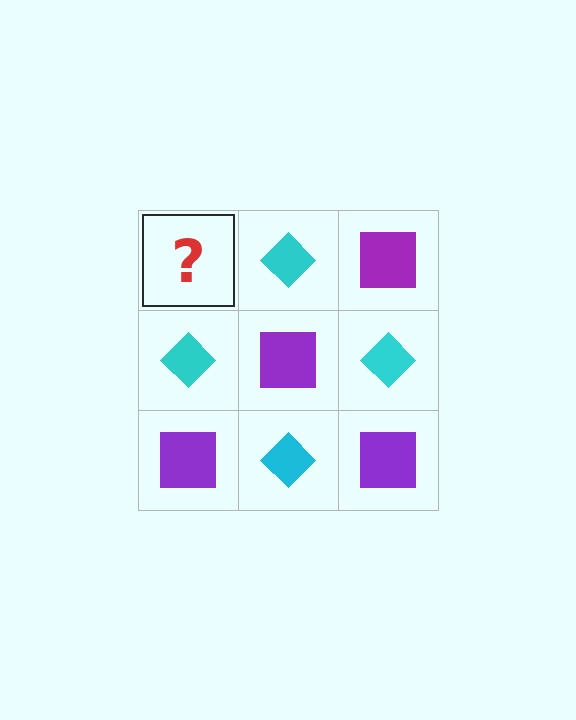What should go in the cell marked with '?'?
The missing cell should contain a purple square.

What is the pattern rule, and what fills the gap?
The rule is that it alternates purple square and cyan diamond in a checkerboard pattern. The gap should be filled with a purple square.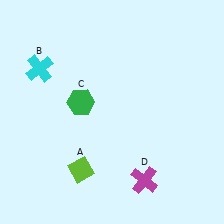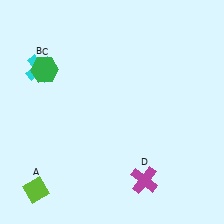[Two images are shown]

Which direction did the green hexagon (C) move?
The green hexagon (C) moved left.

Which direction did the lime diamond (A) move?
The lime diamond (A) moved left.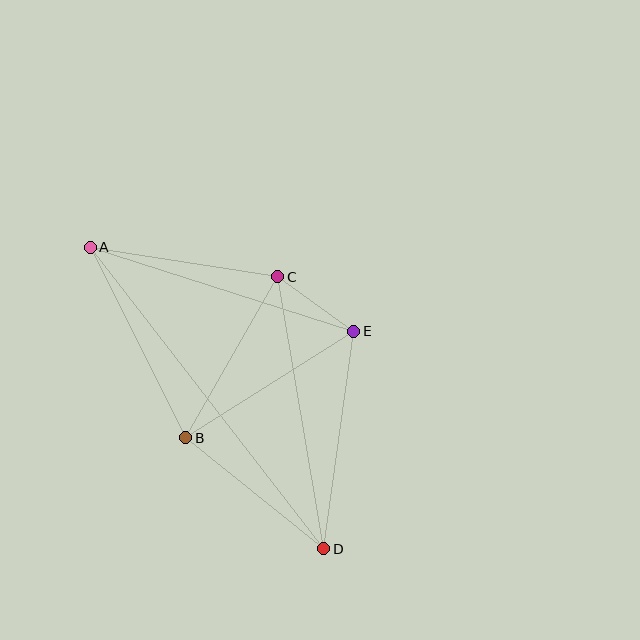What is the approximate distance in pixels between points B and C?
The distance between B and C is approximately 186 pixels.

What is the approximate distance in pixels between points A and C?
The distance between A and C is approximately 190 pixels.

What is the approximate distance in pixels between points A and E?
The distance between A and E is approximately 277 pixels.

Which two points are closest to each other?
Points C and E are closest to each other.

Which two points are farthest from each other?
Points A and D are farthest from each other.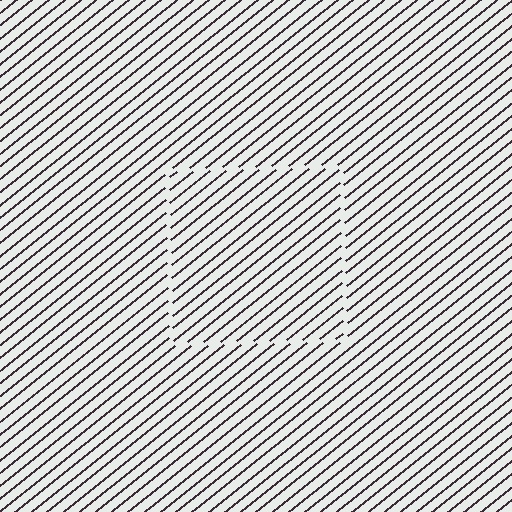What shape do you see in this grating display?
An illusory square. The interior of the shape contains the same grating, shifted by half a period — the contour is defined by the phase discontinuity where line-ends from the inner and outer gratings abut.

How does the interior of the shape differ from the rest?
The interior of the shape contains the same grating, shifted by half a period — the contour is defined by the phase discontinuity where line-ends from the inner and outer gratings abut.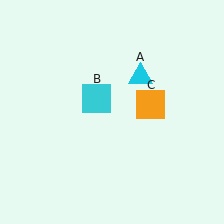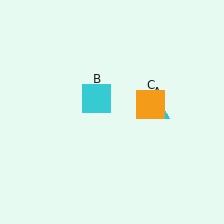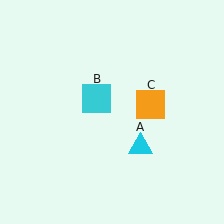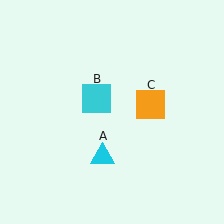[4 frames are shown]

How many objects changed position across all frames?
1 object changed position: cyan triangle (object A).